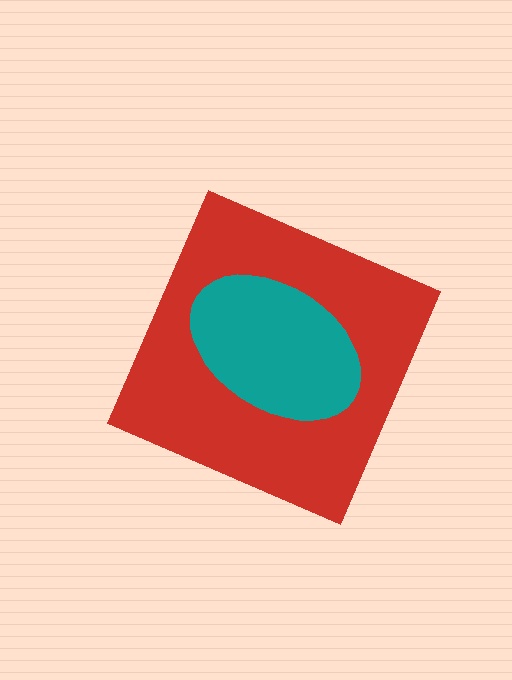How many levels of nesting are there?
2.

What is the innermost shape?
The teal ellipse.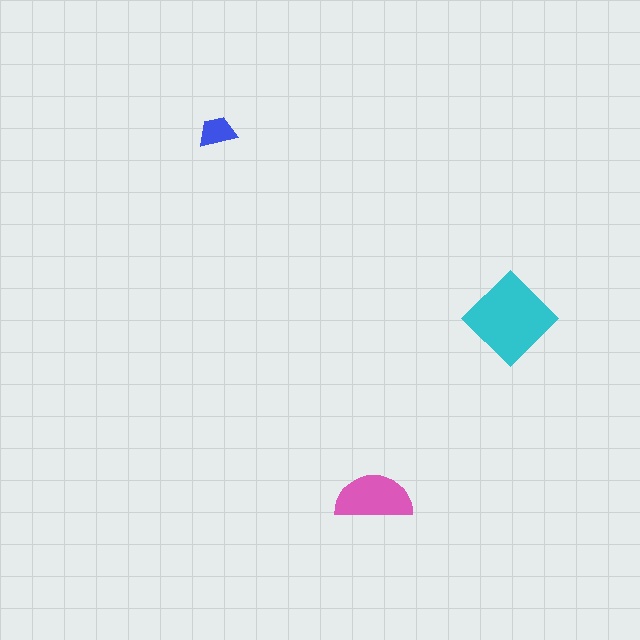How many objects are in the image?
There are 3 objects in the image.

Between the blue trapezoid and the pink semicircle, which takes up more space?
The pink semicircle.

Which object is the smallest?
The blue trapezoid.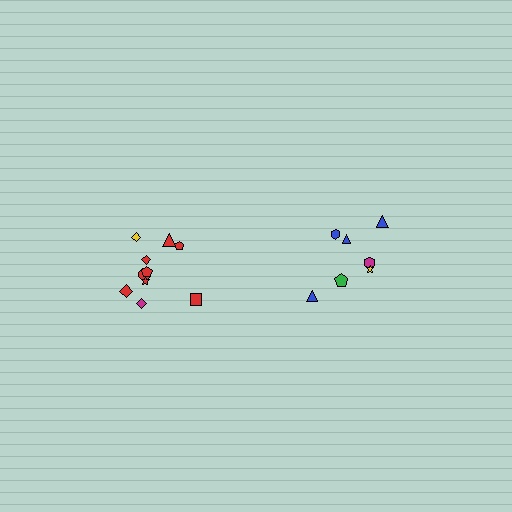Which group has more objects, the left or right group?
The left group.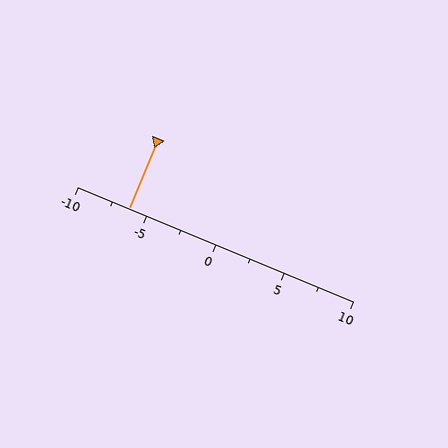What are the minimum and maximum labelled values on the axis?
The axis runs from -10 to 10.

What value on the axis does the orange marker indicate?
The marker indicates approximately -6.2.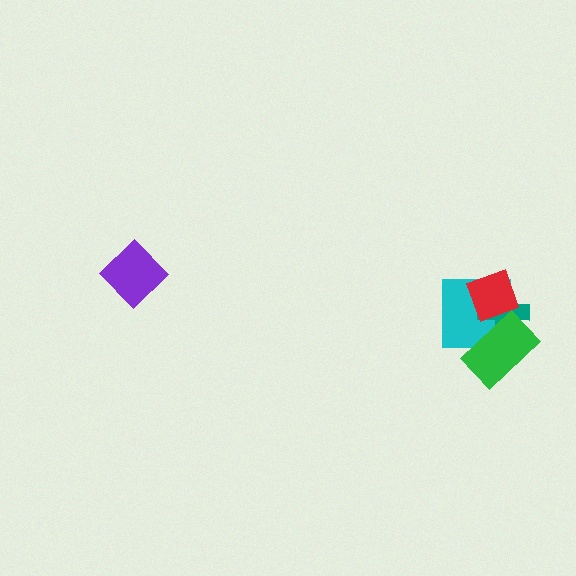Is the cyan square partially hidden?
Yes, it is partially covered by another shape.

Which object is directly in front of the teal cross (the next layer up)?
The red diamond is directly in front of the teal cross.